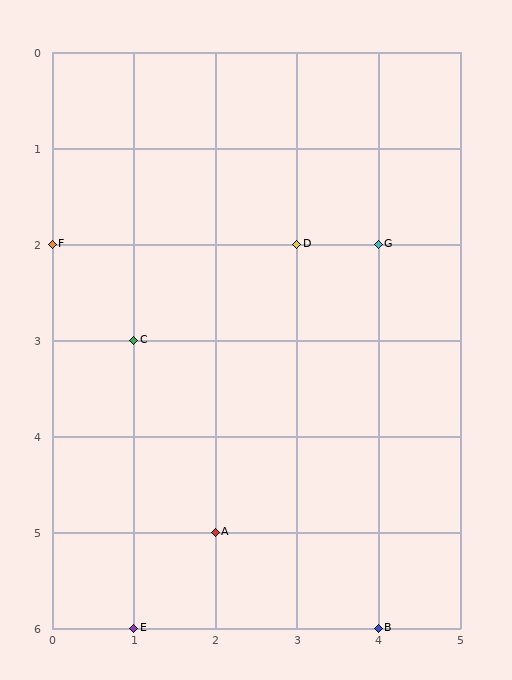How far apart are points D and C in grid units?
Points D and C are 2 columns and 1 row apart (about 2.2 grid units diagonally).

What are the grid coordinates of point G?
Point G is at grid coordinates (4, 2).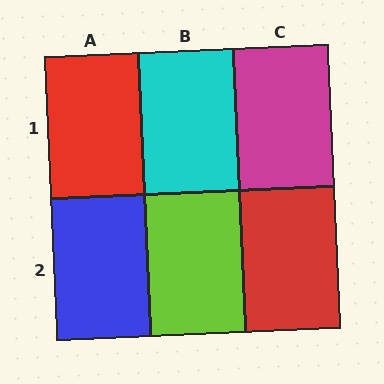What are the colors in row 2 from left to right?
Blue, lime, red.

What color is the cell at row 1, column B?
Cyan.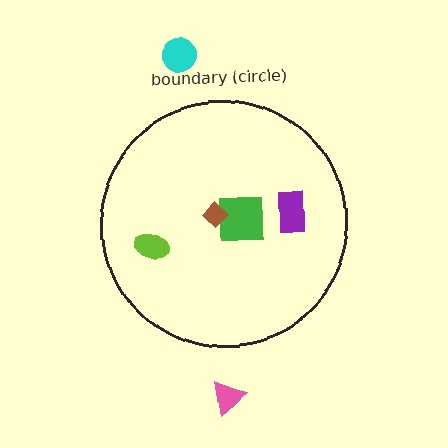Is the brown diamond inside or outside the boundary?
Inside.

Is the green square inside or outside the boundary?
Inside.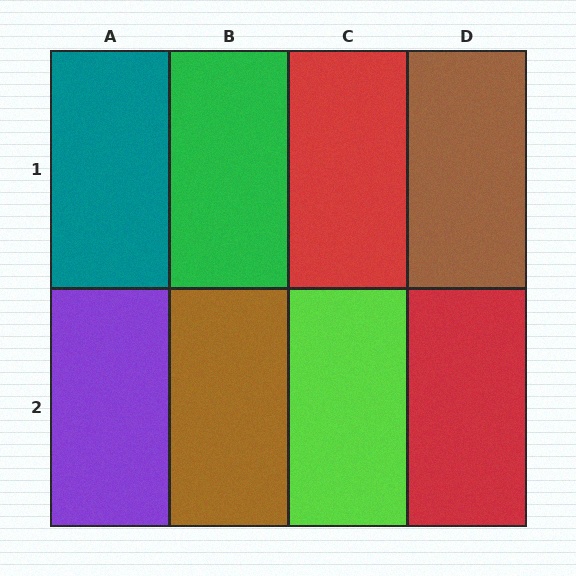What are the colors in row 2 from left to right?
Purple, brown, lime, red.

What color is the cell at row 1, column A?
Teal.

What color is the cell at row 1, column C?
Red.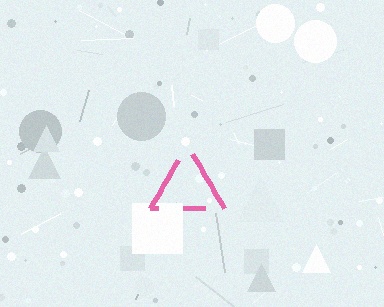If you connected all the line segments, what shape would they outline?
They would outline a triangle.